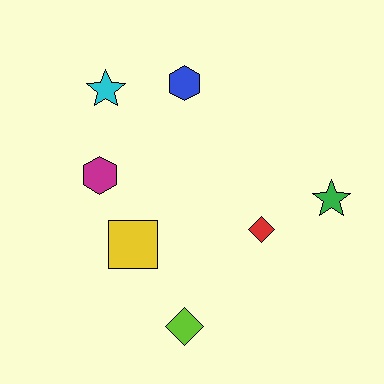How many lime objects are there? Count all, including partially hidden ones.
There is 1 lime object.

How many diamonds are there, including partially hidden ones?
There are 2 diamonds.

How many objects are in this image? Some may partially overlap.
There are 7 objects.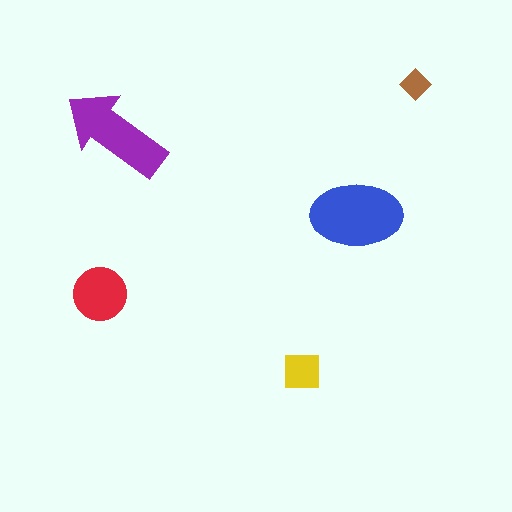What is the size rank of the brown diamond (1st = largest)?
5th.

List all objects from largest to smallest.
The blue ellipse, the purple arrow, the red circle, the yellow square, the brown diamond.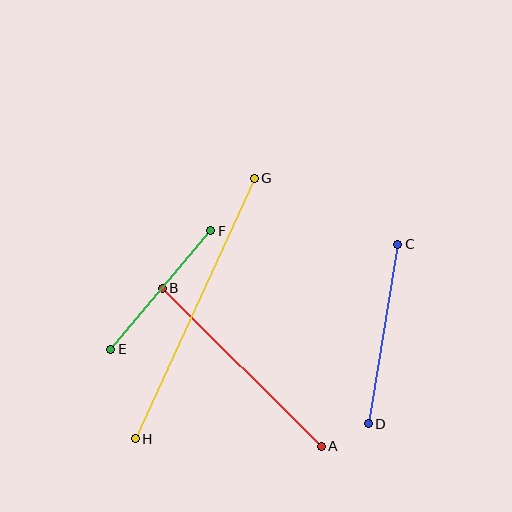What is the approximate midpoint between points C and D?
The midpoint is at approximately (383, 334) pixels.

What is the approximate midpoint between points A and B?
The midpoint is at approximately (242, 367) pixels.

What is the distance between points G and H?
The distance is approximately 286 pixels.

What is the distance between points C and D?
The distance is approximately 182 pixels.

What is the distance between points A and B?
The distance is approximately 224 pixels.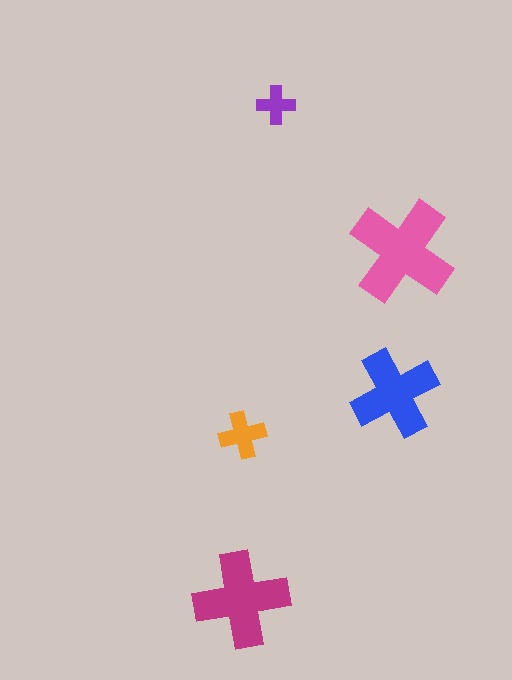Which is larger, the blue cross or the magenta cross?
The magenta one.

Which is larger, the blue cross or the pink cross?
The pink one.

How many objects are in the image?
There are 5 objects in the image.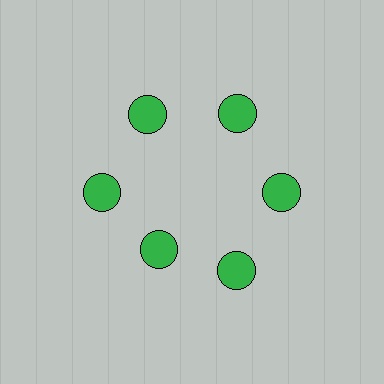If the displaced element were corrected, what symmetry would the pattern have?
It would have 6-fold rotational symmetry — the pattern would map onto itself every 60 degrees.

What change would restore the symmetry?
The symmetry would be restored by moving it outward, back onto the ring so that all 6 circles sit at equal angles and equal distance from the center.